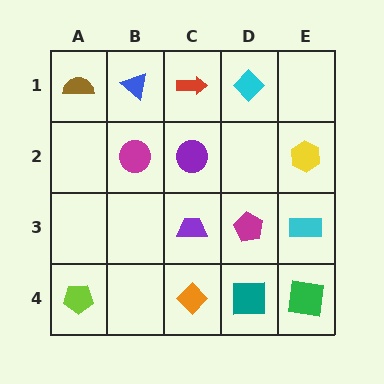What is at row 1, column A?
A brown semicircle.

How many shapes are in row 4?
4 shapes.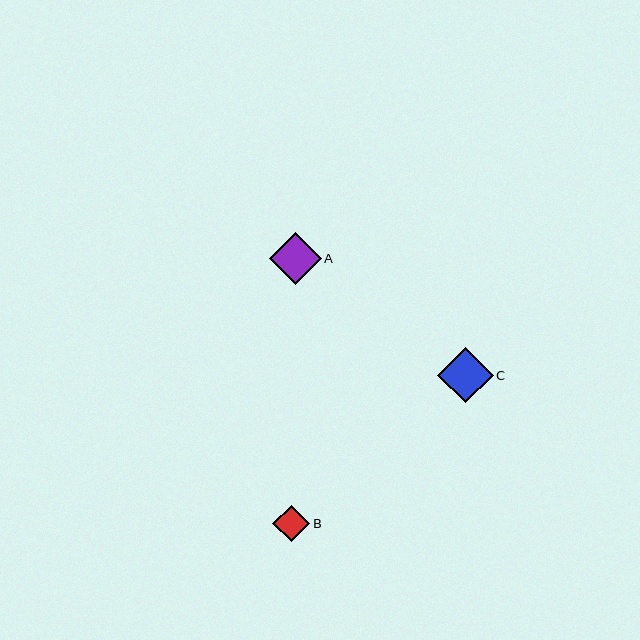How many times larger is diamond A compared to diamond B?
Diamond A is approximately 1.4 times the size of diamond B.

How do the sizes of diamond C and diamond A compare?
Diamond C and diamond A are approximately the same size.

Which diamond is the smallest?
Diamond B is the smallest with a size of approximately 37 pixels.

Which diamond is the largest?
Diamond C is the largest with a size of approximately 56 pixels.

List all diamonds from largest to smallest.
From largest to smallest: C, A, B.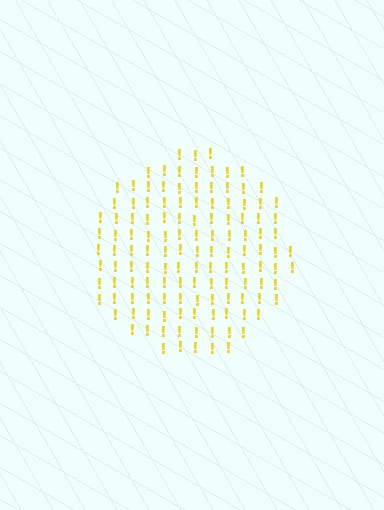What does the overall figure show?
The overall figure shows a circle.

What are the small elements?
The small elements are exclamation marks.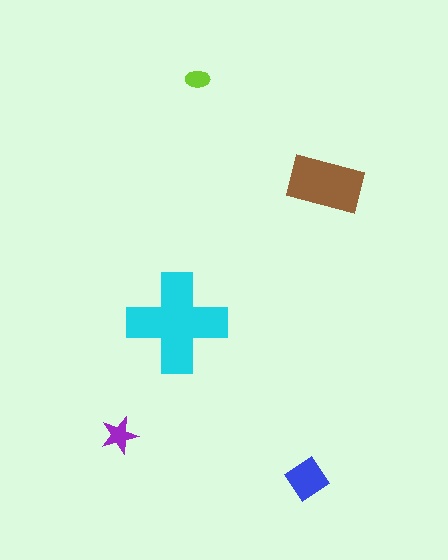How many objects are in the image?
There are 5 objects in the image.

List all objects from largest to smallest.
The cyan cross, the brown rectangle, the blue diamond, the purple star, the lime ellipse.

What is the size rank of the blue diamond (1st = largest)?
3rd.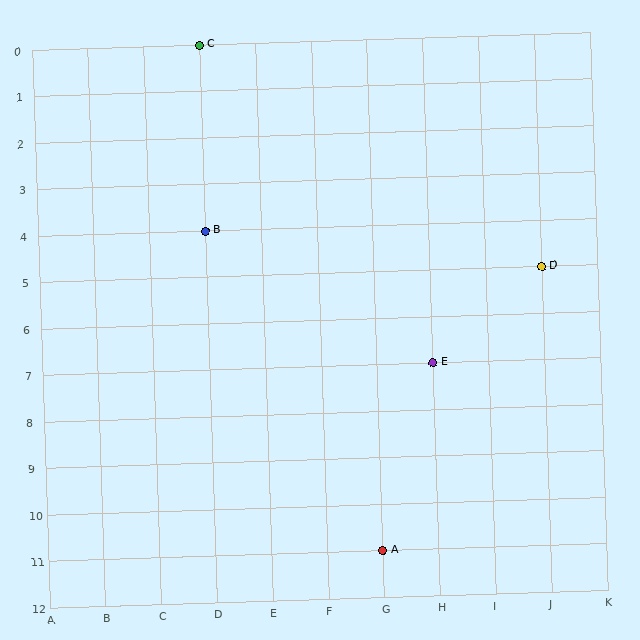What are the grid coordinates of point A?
Point A is at grid coordinates (G, 11).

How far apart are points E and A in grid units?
Points E and A are 1 column and 4 rows apart (about 4.1 grid units diagonally).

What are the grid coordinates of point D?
Point D is at grid coordinates (J, 5).